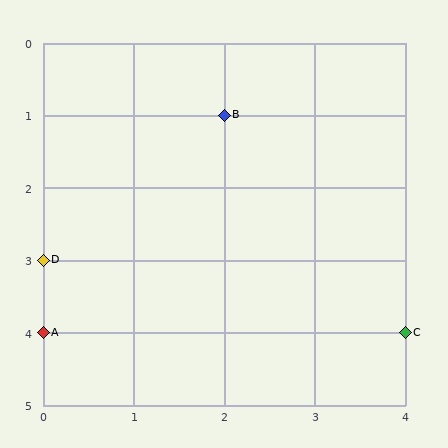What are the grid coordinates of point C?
Point C is at grid coordinates (4, 4).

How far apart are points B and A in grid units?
Points B and A are 2 columns and 3 rows apart (about 3.6 grid units diagonally).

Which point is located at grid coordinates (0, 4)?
Point A is at (0, 4).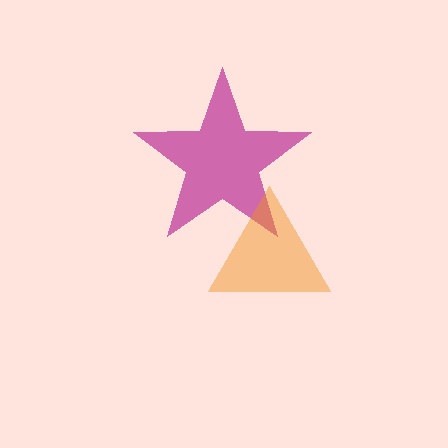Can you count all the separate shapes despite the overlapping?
Yes, there are 2 separate shapes.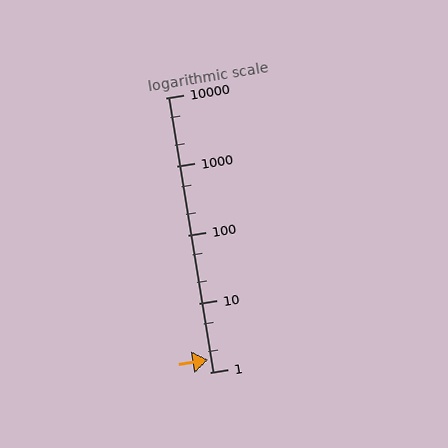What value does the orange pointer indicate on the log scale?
The pointer indicates approximately 1.5.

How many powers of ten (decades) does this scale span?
The scale spans 4 decades, from 1 to 10000.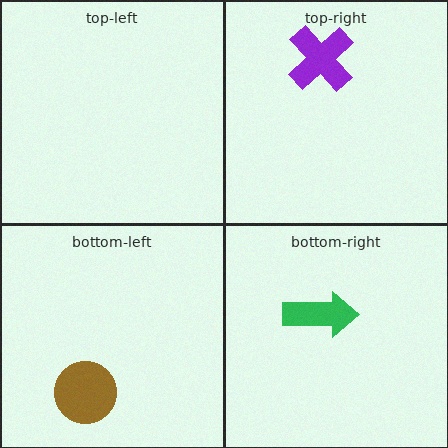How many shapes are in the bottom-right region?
1.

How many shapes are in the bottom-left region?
1.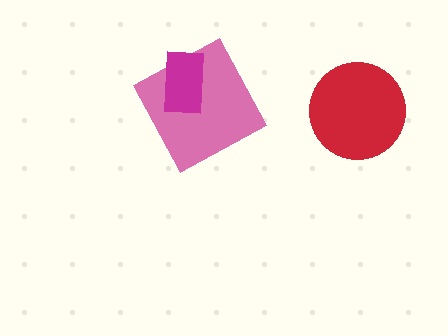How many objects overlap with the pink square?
1 object overlaps with the pink square.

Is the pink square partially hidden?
Yes, it is partially covered by another shape.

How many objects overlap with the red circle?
0 objects overlap with the red circle.